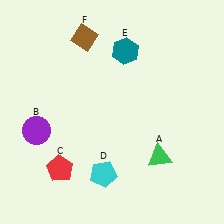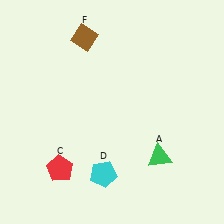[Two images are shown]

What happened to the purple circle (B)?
The purple circle (B) was removed in Image 2. It was in the bottom-left area of Image 1.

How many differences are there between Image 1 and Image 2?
There are 2 differences between the two images.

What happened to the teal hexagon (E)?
The teal hexagon (E) was removed in Image 2. It was in the top-right area of Image 1.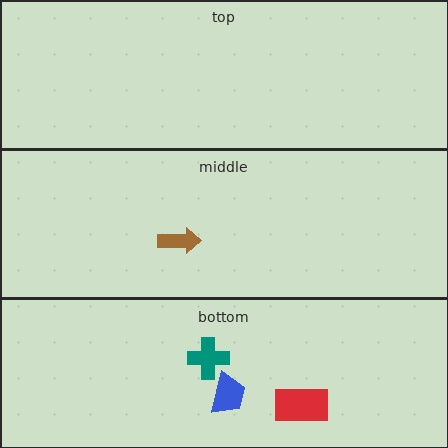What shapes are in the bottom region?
The blue trapezoid, the red rectangle, the teal cross.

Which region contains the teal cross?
The bottom region.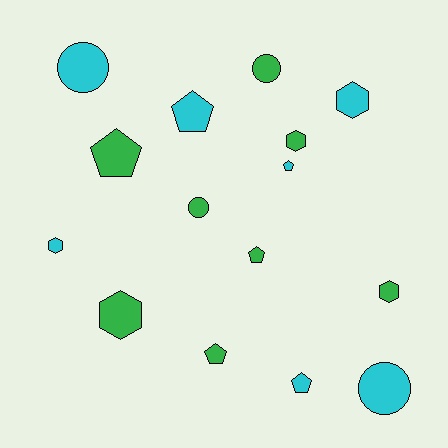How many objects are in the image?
There are 15 objects.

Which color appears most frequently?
Green, with 8 objects.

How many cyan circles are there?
There are 2 cyan circles.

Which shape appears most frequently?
Pentagon, with 6 objects.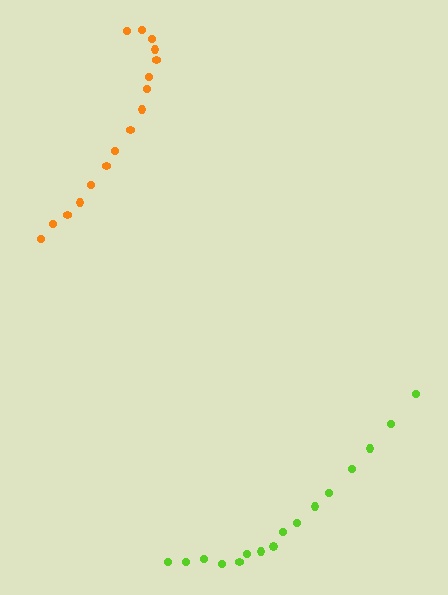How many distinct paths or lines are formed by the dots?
There are 2 distinct paths.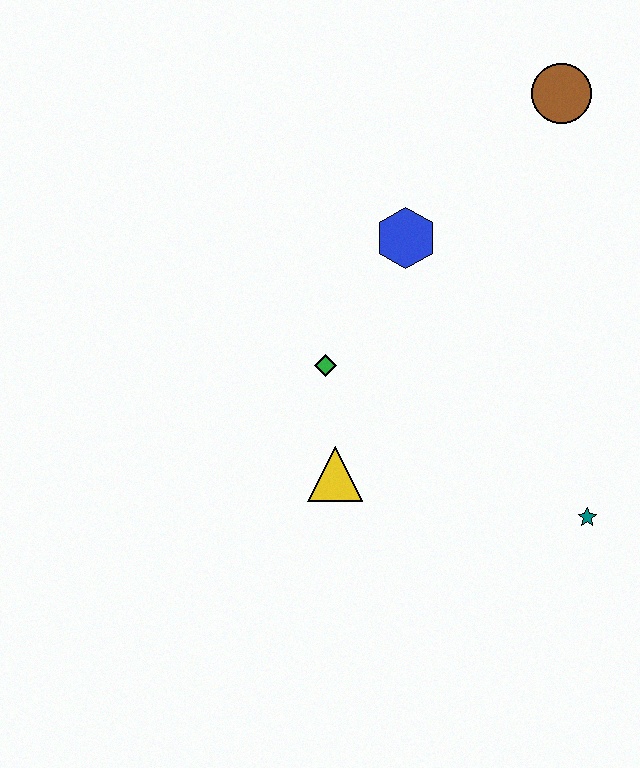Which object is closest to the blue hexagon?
The green diamond is closest to the blue hexagon.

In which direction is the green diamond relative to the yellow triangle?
The green diamond is above the yellow triangle.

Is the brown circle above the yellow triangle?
Yes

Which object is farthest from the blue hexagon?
The teal star is farthest from the blue hexagon.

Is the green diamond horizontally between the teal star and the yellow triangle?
No